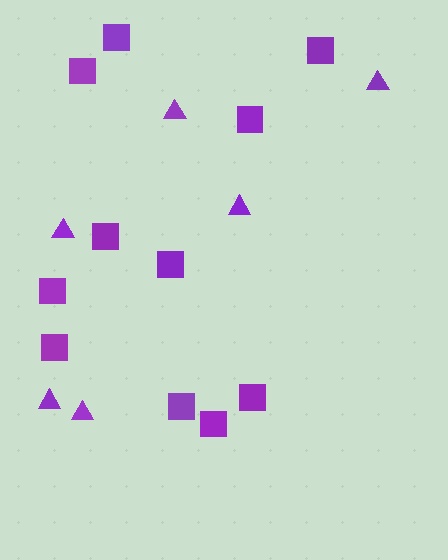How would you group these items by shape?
There are 2 groups: one group of triangles (6) and one group of squares (11).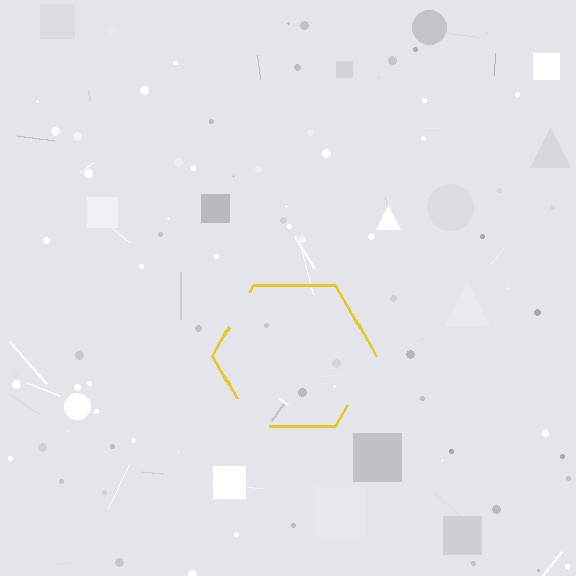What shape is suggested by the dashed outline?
The dashed outline suggests a hexagon.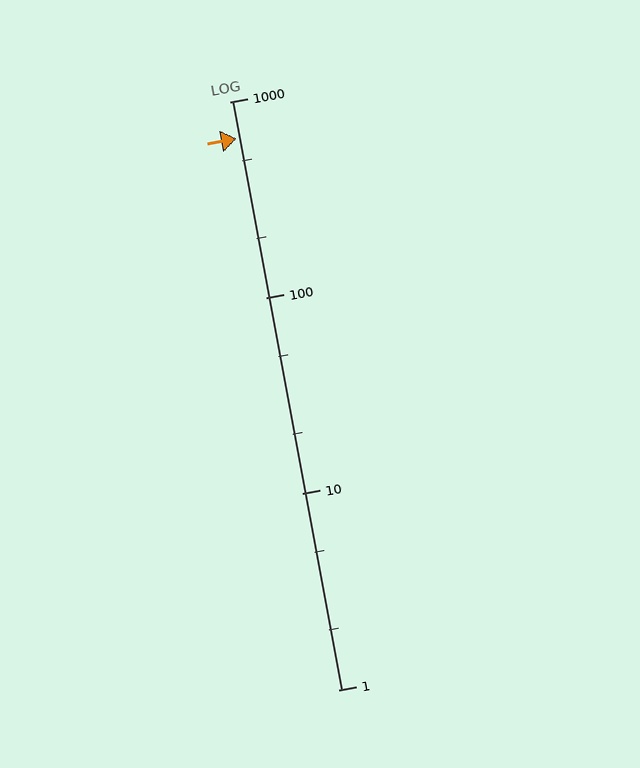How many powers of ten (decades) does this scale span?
The scale spans 3 decades, from 1 to 1000.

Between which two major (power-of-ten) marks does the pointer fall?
The pointer is between 100 and 1000.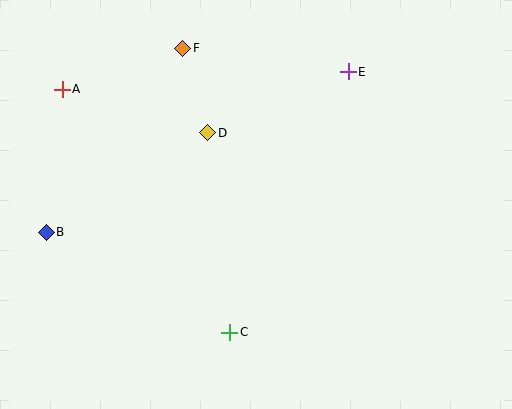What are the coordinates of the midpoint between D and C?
The midpoint between D and C is at (219, 232).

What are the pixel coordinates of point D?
Point D is at (208, 133).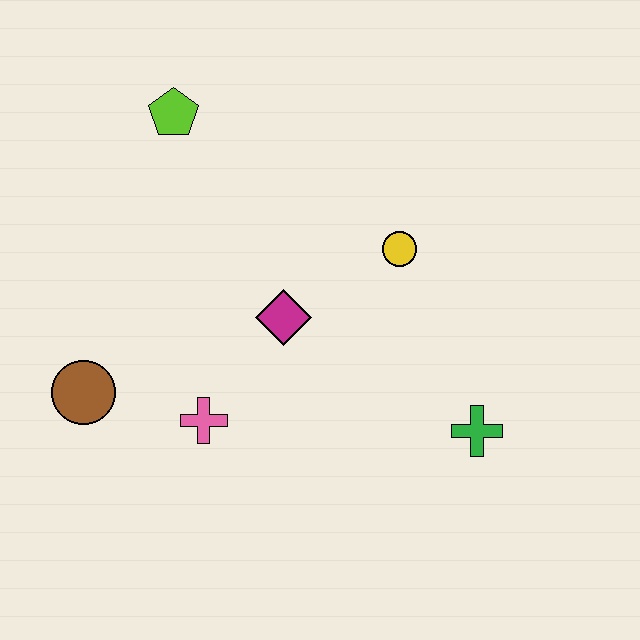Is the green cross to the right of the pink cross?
Yes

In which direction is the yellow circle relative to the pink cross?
The yellow circle is to the right of the pink cross.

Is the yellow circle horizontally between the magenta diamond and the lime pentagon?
No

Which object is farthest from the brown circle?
The green cross is farthest from the brown circle.